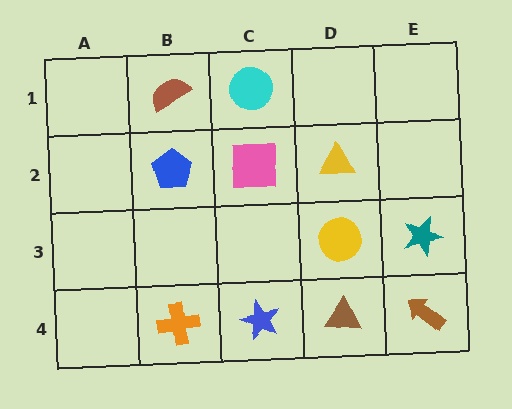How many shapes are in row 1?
2 shapes.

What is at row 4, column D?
A brown triangle.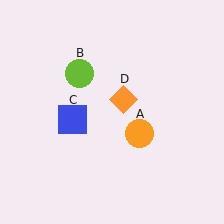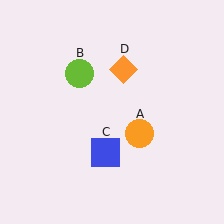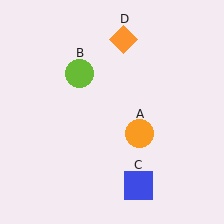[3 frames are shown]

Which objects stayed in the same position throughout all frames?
Orange circle (object A) and lime circle (object B) remained stationary.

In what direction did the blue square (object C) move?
The blue square (object C) moved down and to the right.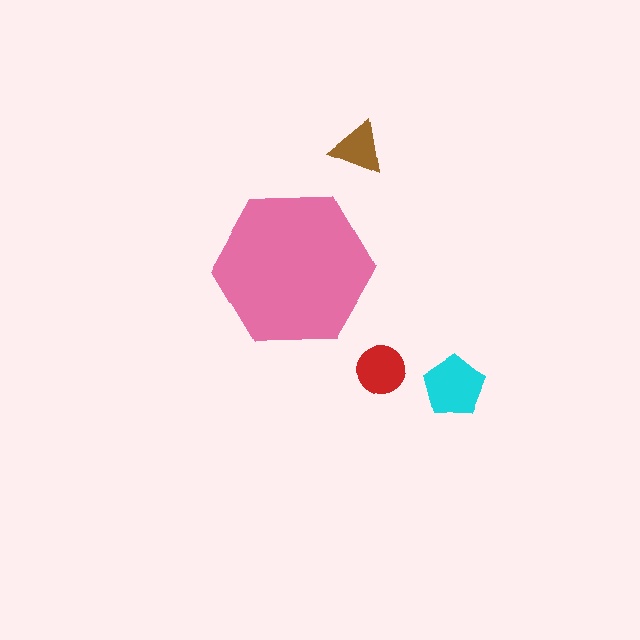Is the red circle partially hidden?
No, the red circle is fully visible.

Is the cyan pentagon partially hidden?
No, the cyan pentagon is fully visible.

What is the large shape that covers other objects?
A pink hexagon.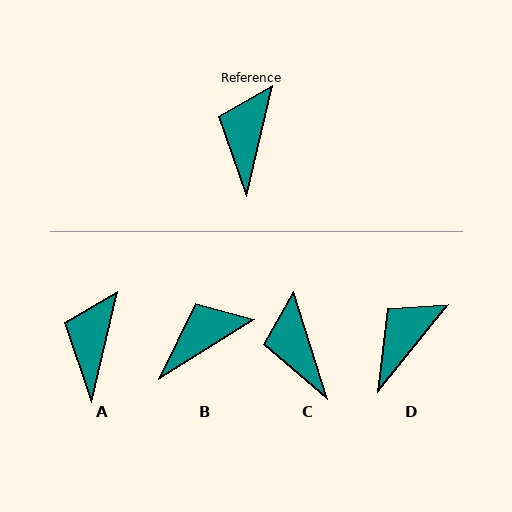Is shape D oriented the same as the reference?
No, it is off by about 25 degrees.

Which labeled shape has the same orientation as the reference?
A.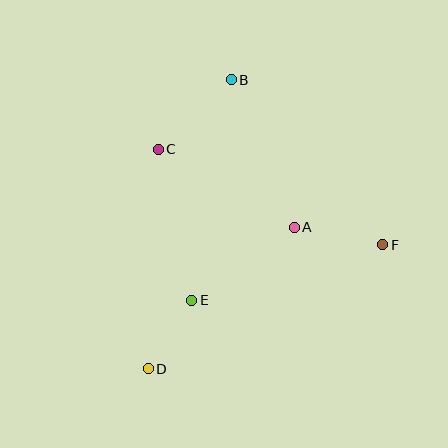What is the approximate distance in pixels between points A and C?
The distance between A and C is approximately 157 pixels.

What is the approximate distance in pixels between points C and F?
The distance between C and F is approximately 244 pixels.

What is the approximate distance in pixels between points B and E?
The distance between B and E is approximately 224 pixels.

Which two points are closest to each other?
Points D and E are closest to each other.